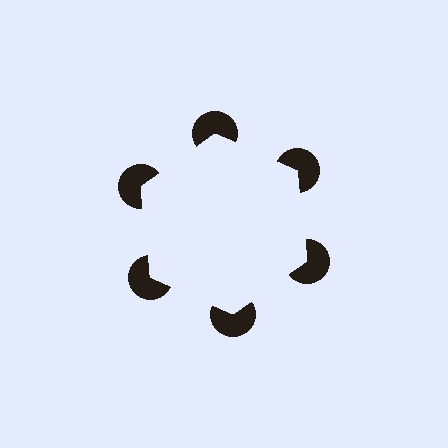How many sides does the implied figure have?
6 sides.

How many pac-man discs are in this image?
There are 6 — one at each vertex of the illusory hexagon.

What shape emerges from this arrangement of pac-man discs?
An illusory hexagon — its edges are inferred from the aligned wedge cuts in the pac-man discs, not physically drawn.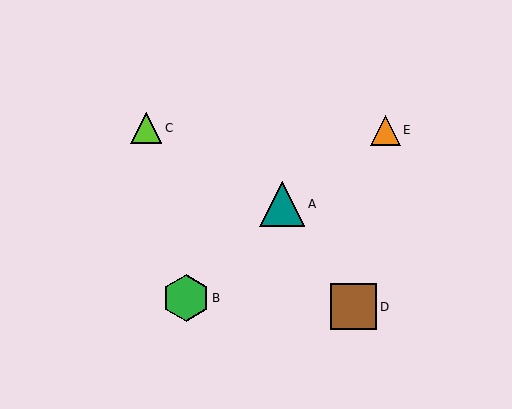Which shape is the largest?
The green hexagon (labeled B) is the largest.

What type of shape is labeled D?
Shape D is a brown square.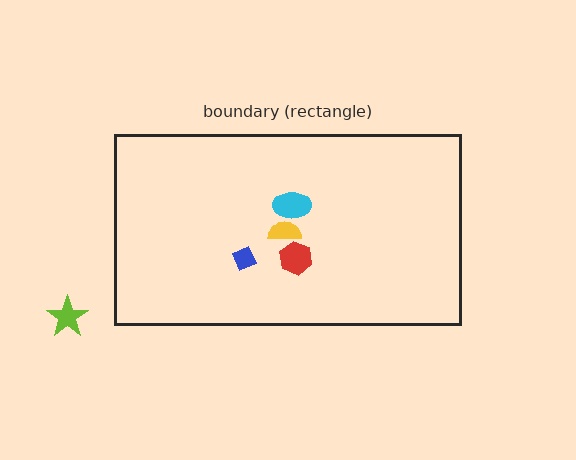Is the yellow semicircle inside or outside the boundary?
Inside.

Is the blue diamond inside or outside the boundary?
Inside.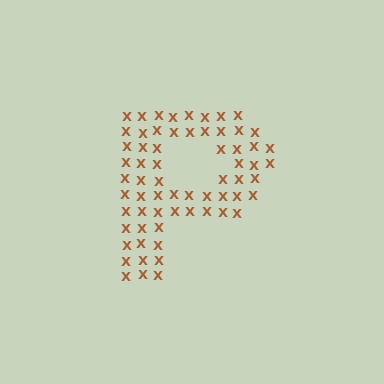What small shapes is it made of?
It is made of small letter X's.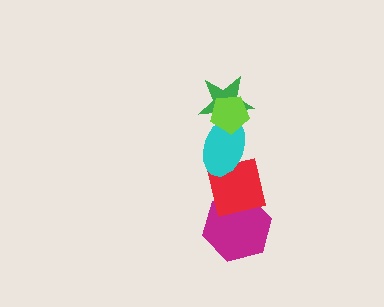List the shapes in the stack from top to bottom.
From top to bottom: the lime pentagon, the green star, the cyan ellipse, the red square, the magenta hexagon.